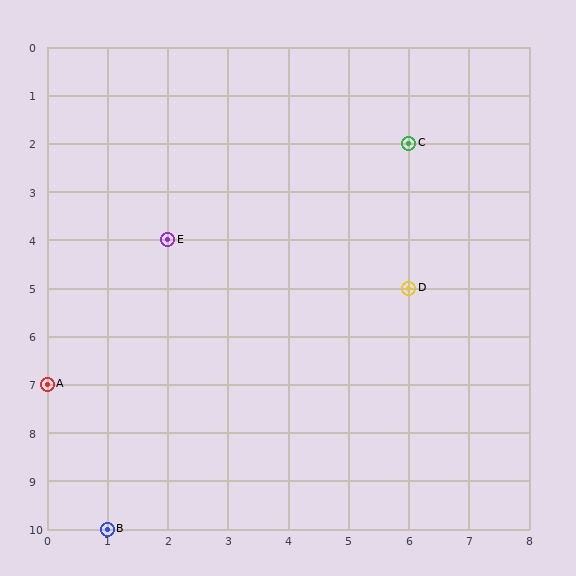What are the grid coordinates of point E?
Point E is at grid coordinates (2, 4).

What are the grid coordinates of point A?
Point A is at grid coordinates (0, 7).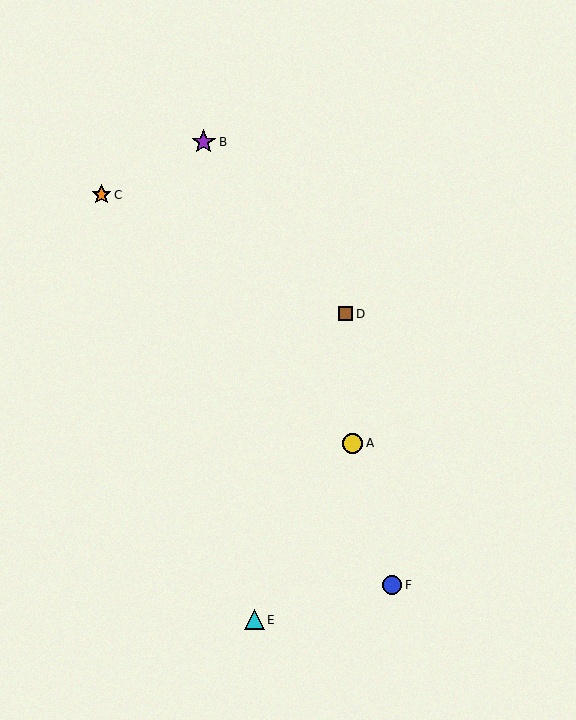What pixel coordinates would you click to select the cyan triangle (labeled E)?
Click at (255, 620) to select the cyan triangle E.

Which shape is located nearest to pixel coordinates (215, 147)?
The purple star (labeled B) at (204, 142) is nearest to that location.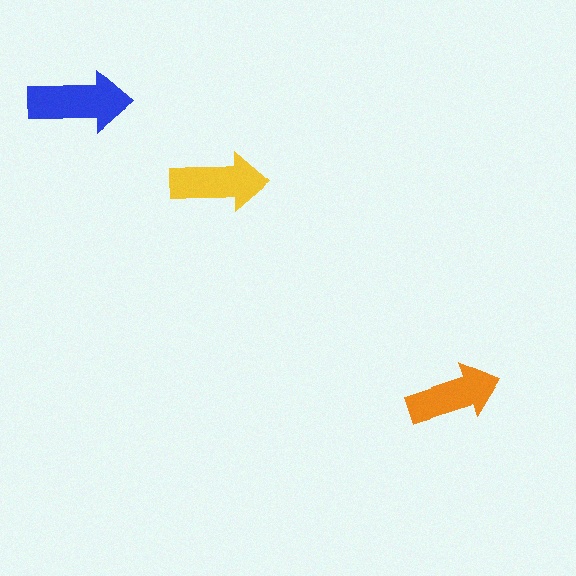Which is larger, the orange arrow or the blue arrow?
The blue one.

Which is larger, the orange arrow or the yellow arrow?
The yellow one.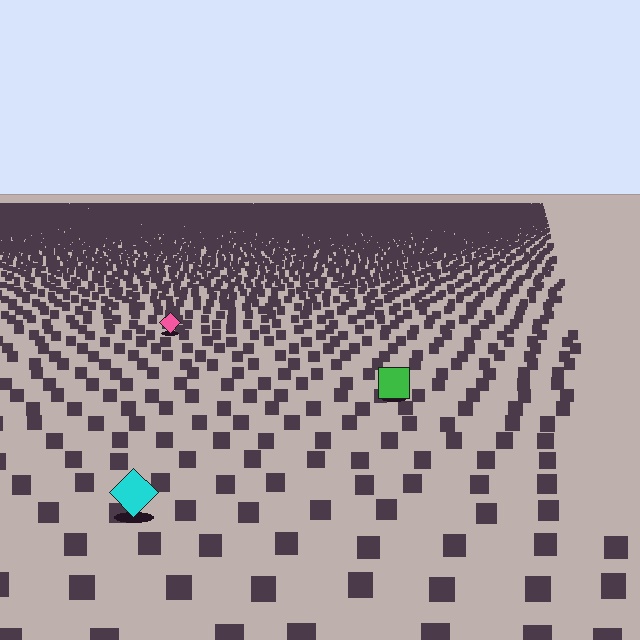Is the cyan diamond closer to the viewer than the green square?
Yes. The cyan diamond is closer — you can tell from the texture gradient: the ground texture is coarser near it.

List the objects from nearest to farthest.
From nearest to farthest: the cyan diamond, the green square, the pink diamond.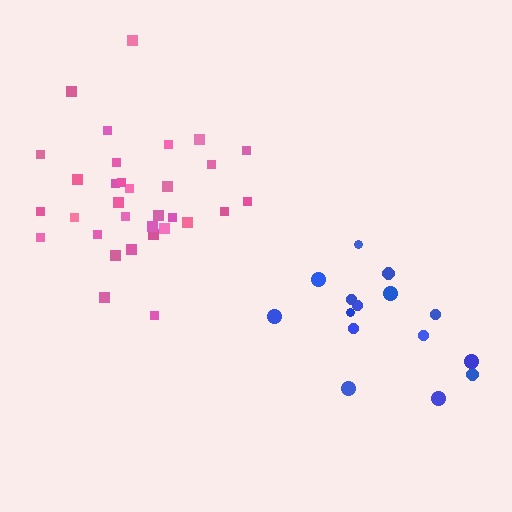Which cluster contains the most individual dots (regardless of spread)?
Pink (32).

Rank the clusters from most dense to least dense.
pink, blue.